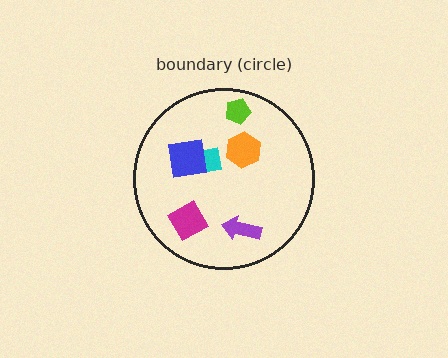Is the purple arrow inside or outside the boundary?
Inside.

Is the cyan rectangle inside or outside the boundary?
Inside.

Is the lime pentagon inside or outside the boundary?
Inside.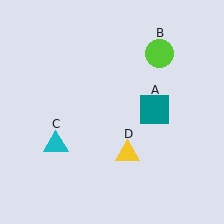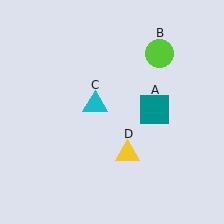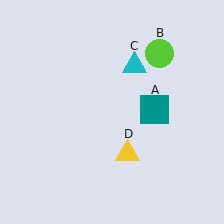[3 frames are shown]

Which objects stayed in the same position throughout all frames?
Teal square (object A) and lime circle (object B) and yellow triangle (object D) remained stationary.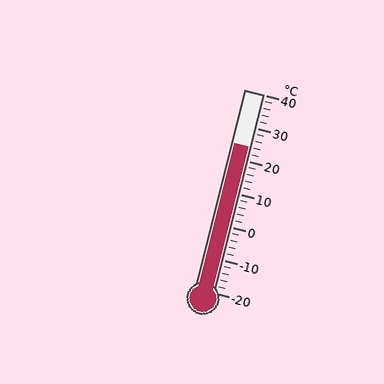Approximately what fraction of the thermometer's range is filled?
The thermometer is filled to approximately 75% of its range.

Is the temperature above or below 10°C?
The temperature is above 10°C.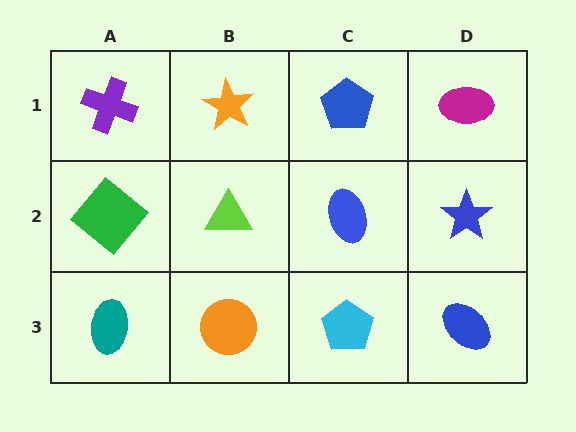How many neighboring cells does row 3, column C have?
3.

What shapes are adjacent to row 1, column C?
A blue ellipse (row 2, column C), an orange star (row 1, column B), a magenta ellipse (row 1, column D).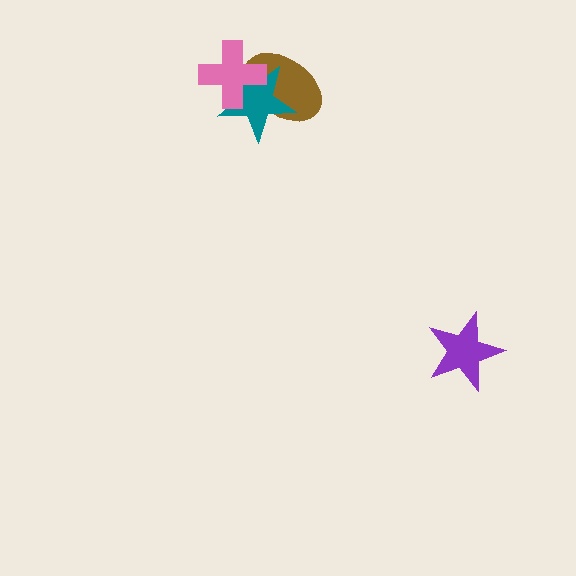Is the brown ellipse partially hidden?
Yes, it is partially covered by another shape.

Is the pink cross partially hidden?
No, no other shape covers it.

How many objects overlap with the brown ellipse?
2 objects overlap with the brown ellipse.